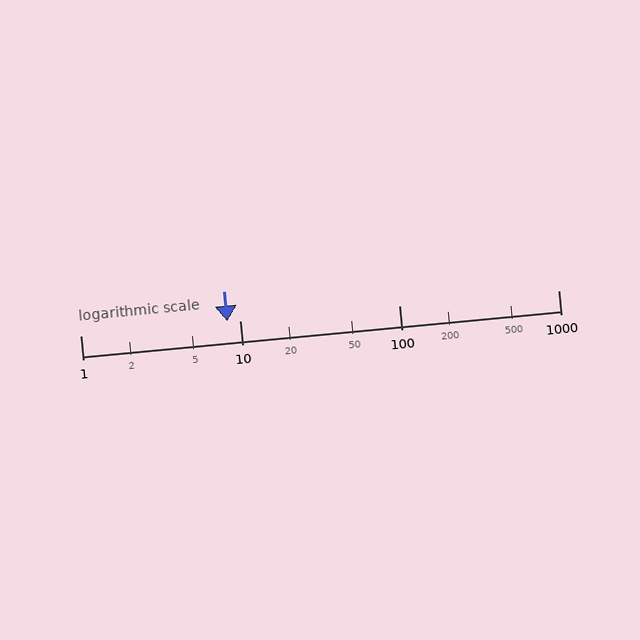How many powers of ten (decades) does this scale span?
The scale spans 3 decades, from 1 to 1000.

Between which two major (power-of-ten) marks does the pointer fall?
The pointer is between 1 and 10.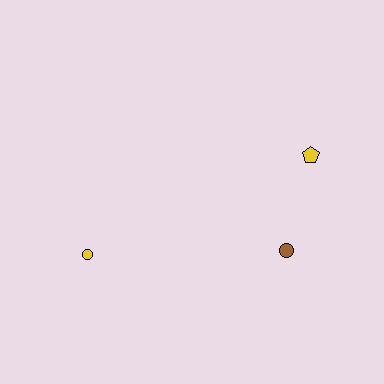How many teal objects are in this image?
There are no teal objects.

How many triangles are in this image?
There are no triangles.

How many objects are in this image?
There are 3 objects.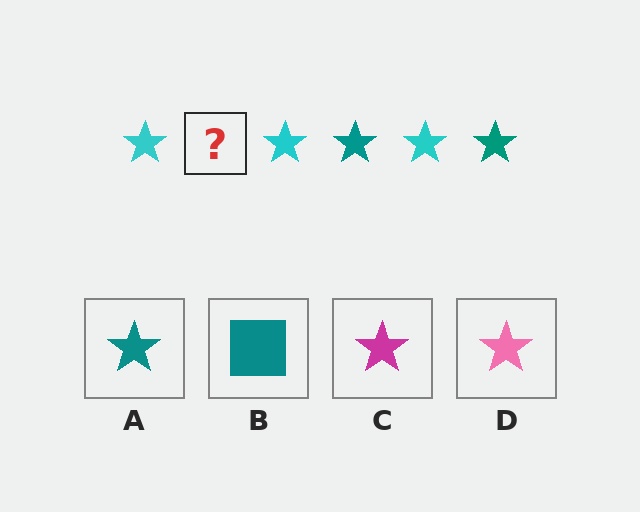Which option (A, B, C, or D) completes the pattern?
A.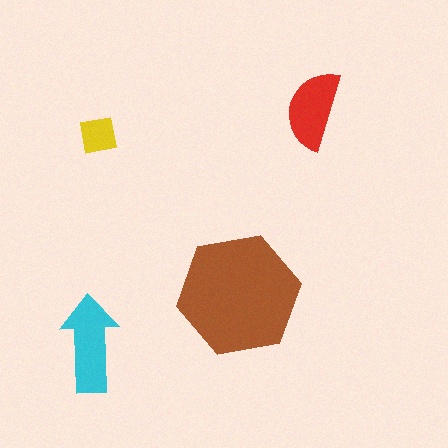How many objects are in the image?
There are 4 objects in the image.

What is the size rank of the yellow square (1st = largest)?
4th.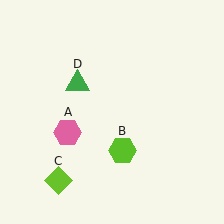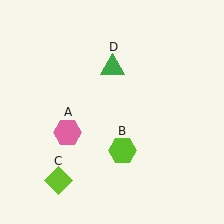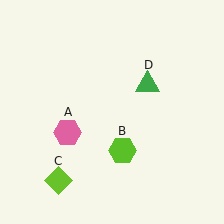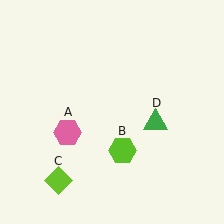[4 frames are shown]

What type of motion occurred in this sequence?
The green triangle (object D) rotated clockwise around the center of the scene.